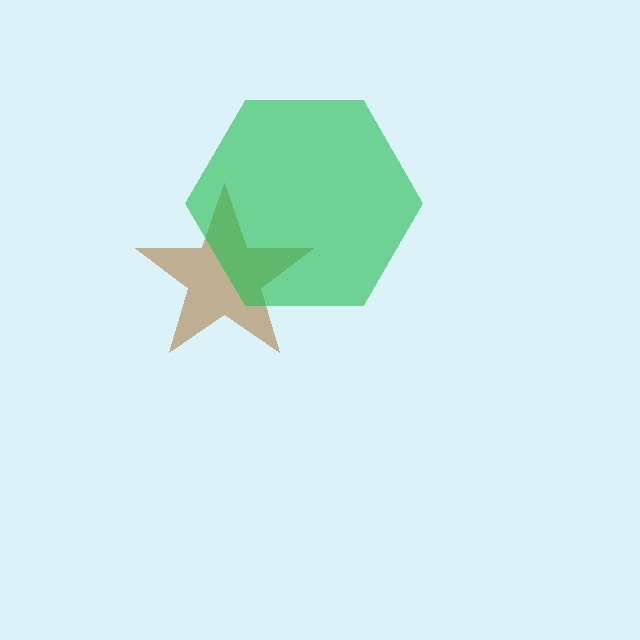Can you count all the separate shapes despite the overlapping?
Yes, there are 2 separate shapes.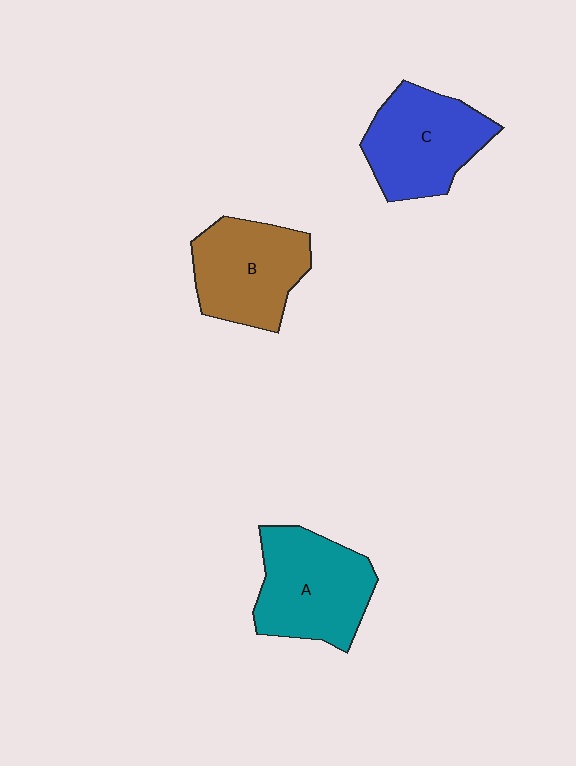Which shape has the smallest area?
Shape B (brown).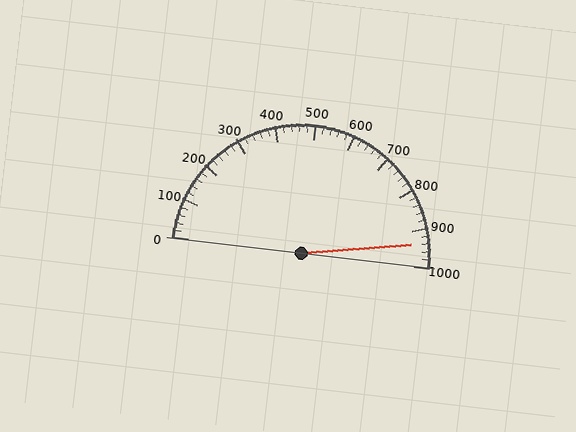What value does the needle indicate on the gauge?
The needle indicates approximately 940.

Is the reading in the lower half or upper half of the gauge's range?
The reading is in the upper half of the range (0 to 1000).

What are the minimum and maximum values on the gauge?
The gauge ranges from 0 to 1000.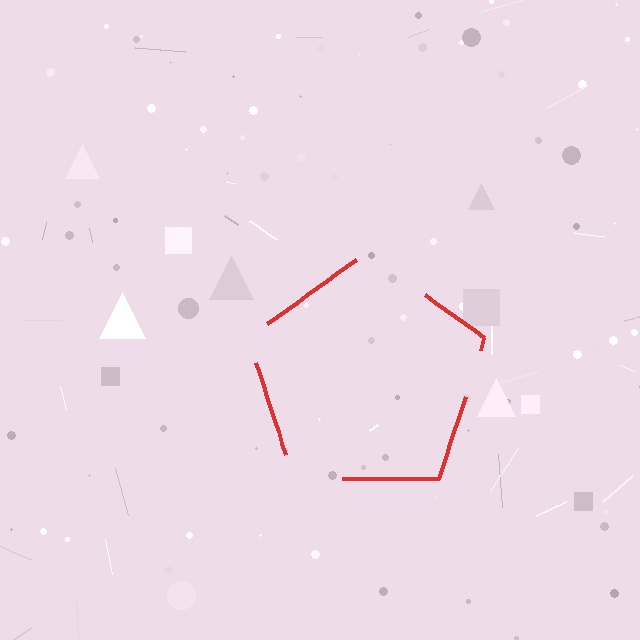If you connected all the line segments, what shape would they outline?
They would outline a pentagon.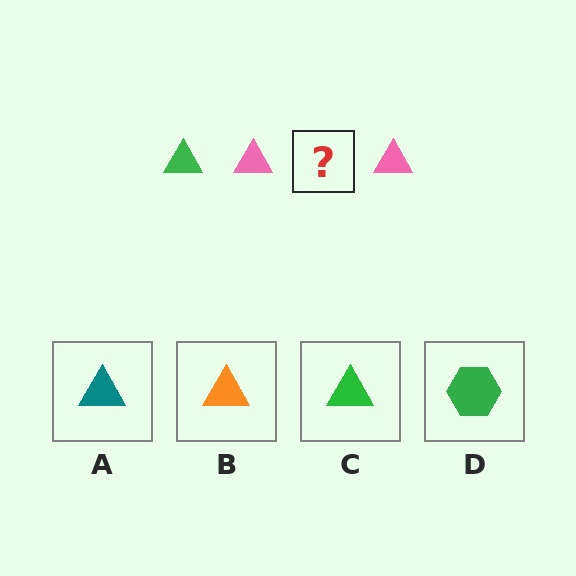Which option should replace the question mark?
Option C.